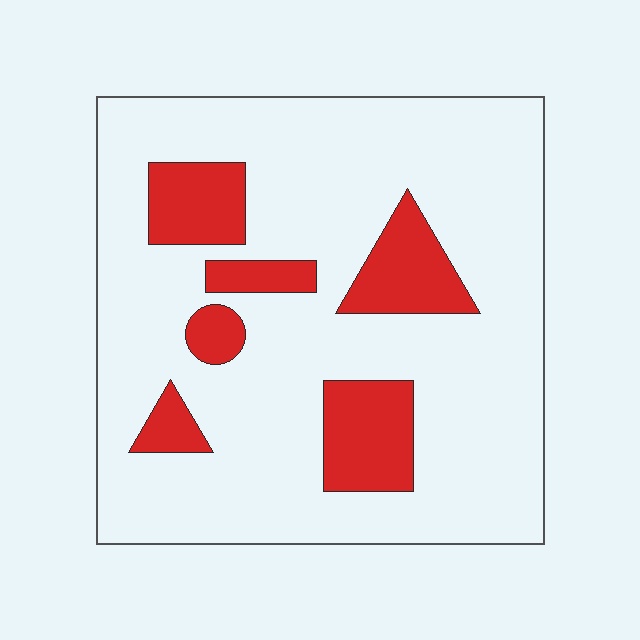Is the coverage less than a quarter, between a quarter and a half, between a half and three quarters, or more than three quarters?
Less than a quarter.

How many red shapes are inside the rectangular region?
6.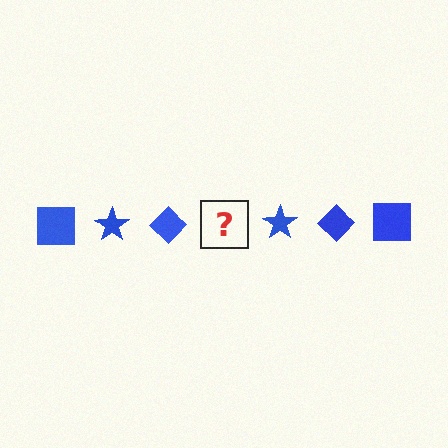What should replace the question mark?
The question mark should be replaced with a blue square.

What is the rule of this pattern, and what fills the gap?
The rule is that the pattern cycles through square, star, diamond shapes in blue. The gap should be filled with a blue square.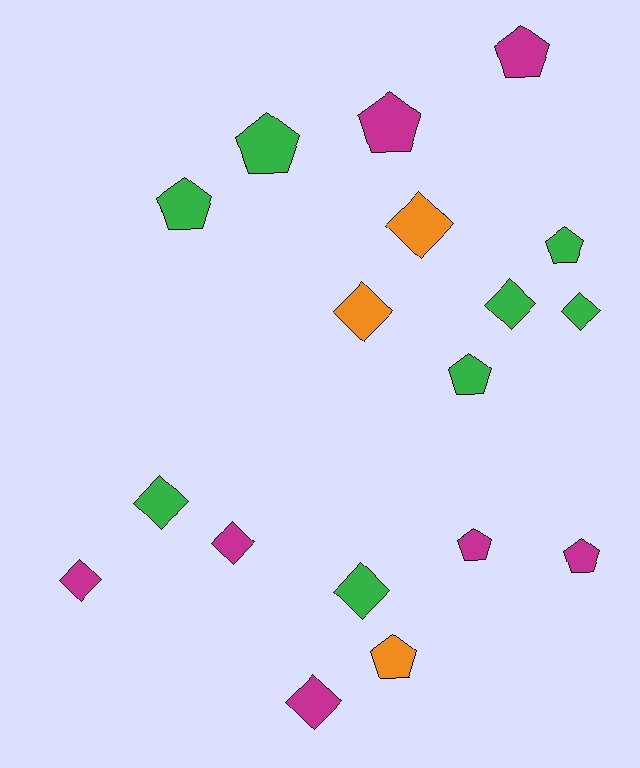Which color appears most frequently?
Green, with 8 objects.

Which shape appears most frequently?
Pentagon, with 9 objects.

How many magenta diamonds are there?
There are 3 magenta diamonds.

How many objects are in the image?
There are 18 objects.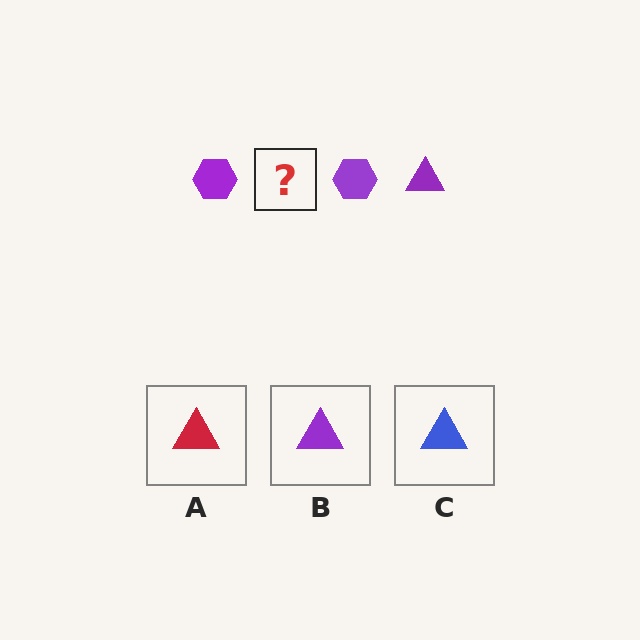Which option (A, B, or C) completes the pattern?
B.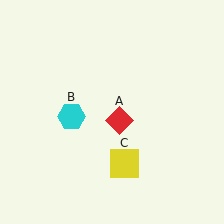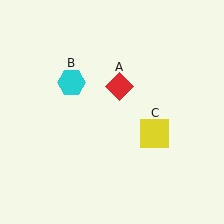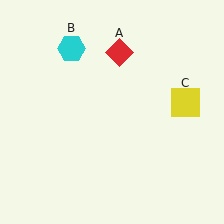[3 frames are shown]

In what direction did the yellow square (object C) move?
The yellow square (object C) moved up and to the right.